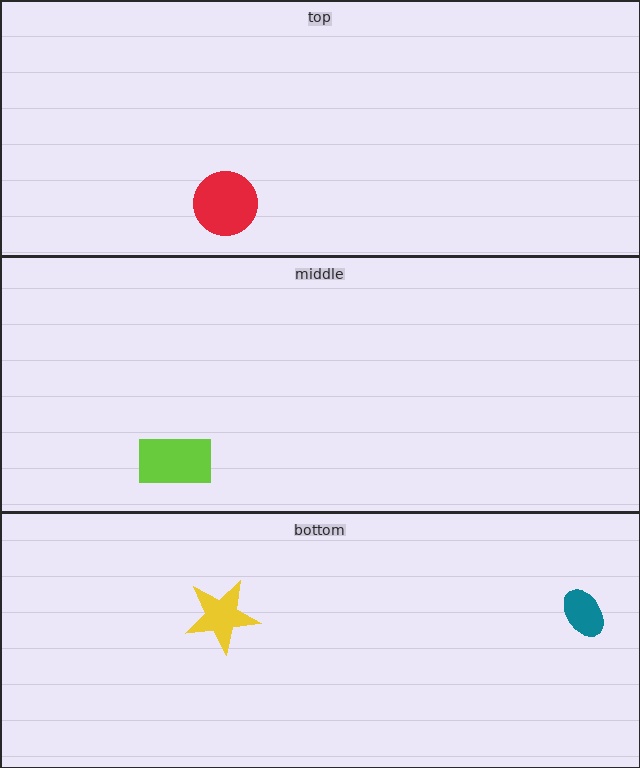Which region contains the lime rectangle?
The middle region.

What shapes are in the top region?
The red circle.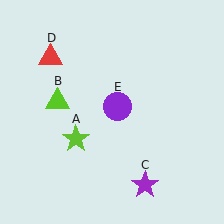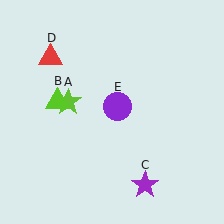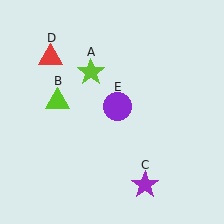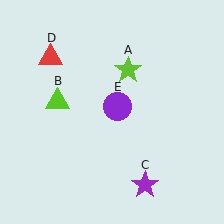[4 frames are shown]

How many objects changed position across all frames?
1 object changed position: lime star (object A).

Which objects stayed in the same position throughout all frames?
Lime triangle (object B) and purple star (object C) and red triangle (object D) and purple circle (object E) remained stationary.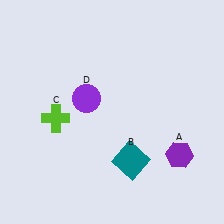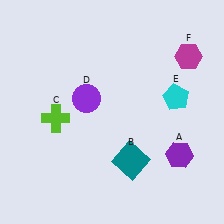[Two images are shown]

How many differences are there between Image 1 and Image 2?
There are 2 differences between the two images.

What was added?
A cyan pentagon (E), a magenta hexagon (F) were added in Image 2.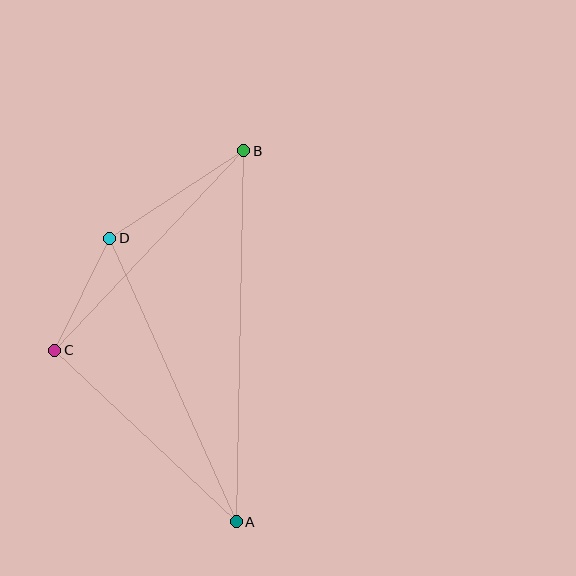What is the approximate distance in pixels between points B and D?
The distance between B and D is approximately 160 pixels.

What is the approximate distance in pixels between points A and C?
The distance between A and C is approximately 250 pixels.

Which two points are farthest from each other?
Points A and B are farthest from each other.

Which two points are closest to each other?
Points C and D are closest to each other.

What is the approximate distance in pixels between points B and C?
The distance between B and C is approximately 275 pixels.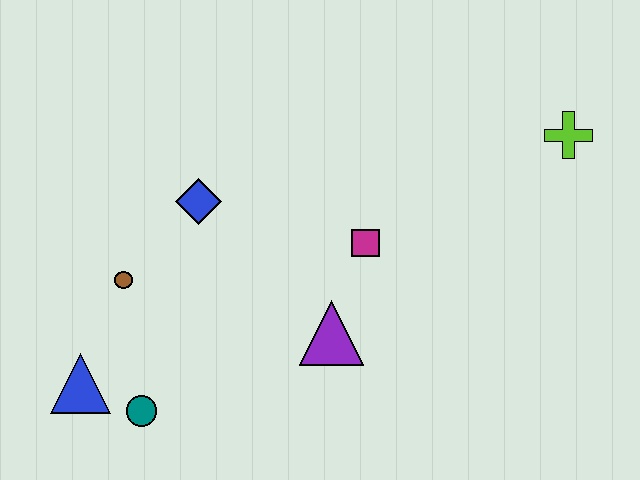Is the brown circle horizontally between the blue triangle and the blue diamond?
Yes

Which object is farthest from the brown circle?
The lime cross is farthest from the brown circle.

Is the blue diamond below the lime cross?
Yes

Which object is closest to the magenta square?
The purple triangle is closest to the magenta square.